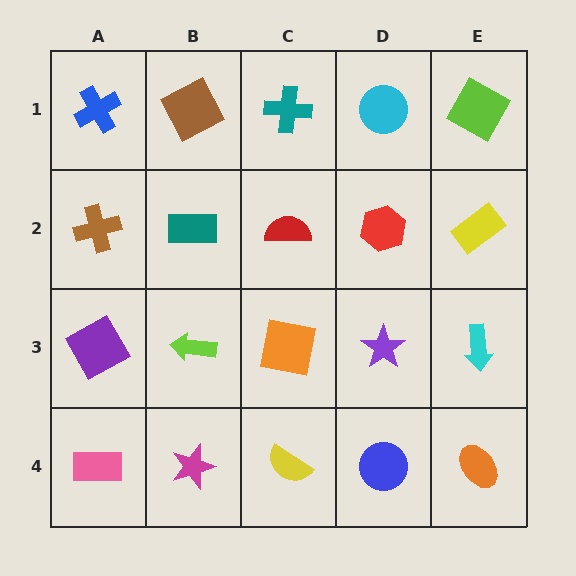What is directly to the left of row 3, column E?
A purple star.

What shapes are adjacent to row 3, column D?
A red hexagon (row 2, column D), a blue circle (row 4, column D), an orange square (row 3, column C), a cyan arrow (row 3, column E).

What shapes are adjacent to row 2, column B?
A brown square (row 1, column B), a lime arrow (row 3, column B), a brown cross (row 2, column A), a red semicircle (row 2, column C).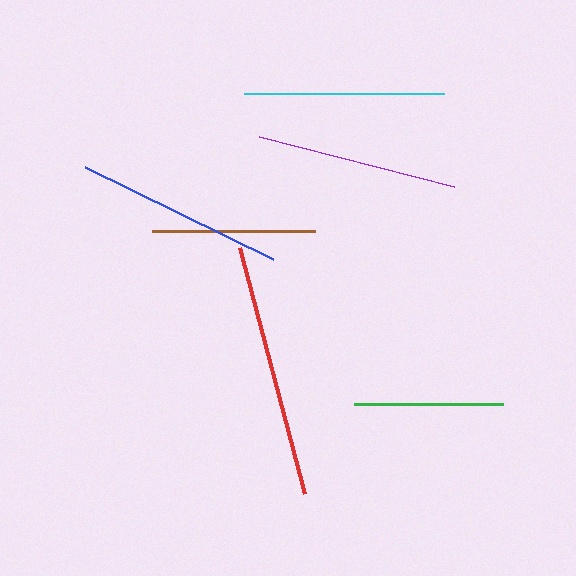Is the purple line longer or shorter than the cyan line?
The purple line is longer than the cyan line.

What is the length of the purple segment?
The purple segment is approximately 202 pixels long.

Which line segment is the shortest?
The green line is the shortest at approximately 149 pixels.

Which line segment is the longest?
The red line is the longest at approximately 254 pixels.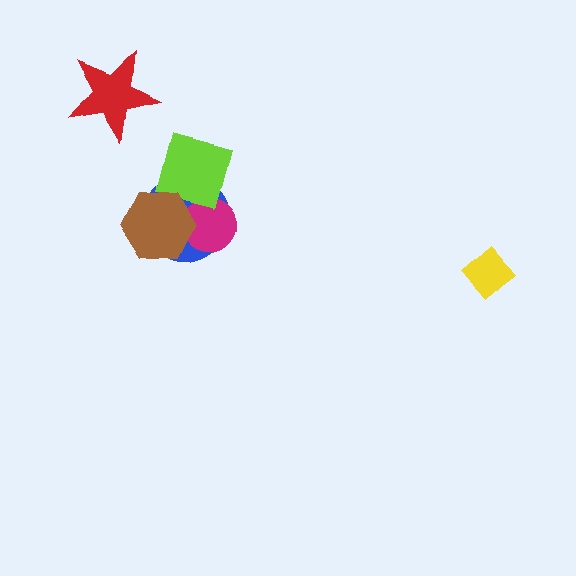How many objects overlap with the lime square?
3 objects overlap with the lime square.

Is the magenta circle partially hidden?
Yes, it is partially covered by another shape.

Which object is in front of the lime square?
The brown hexagon is in front of the lime square.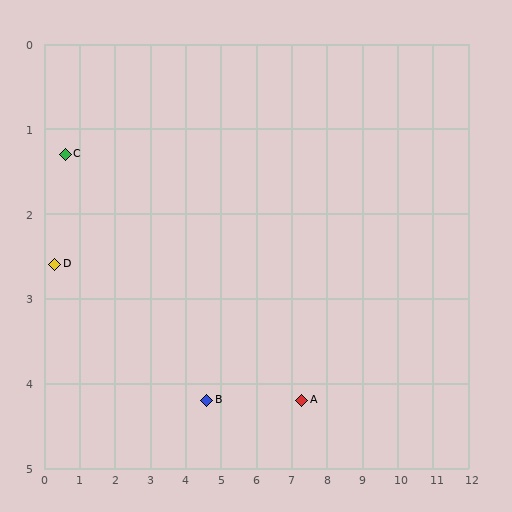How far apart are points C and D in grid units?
Points C and D are about 1.3 grid units apart.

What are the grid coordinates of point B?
Point B is at approximately (4.6, 4.2).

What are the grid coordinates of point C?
Point C is at approximately (0.6, 1.3).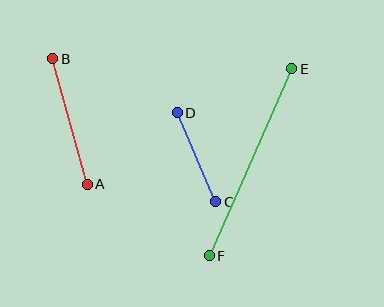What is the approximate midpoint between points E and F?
The midpoint is at approximately (250, 162) pixels.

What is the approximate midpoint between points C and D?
The midpoint is at approximately (197, 157) pixels.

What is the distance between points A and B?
The distance is approximately 130 pixels.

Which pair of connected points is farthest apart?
Points E and F are farthest apart.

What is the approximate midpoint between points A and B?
The midpoint is at approximately (70, 122) pixels.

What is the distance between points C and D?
The distance is approximately 97 pixels.